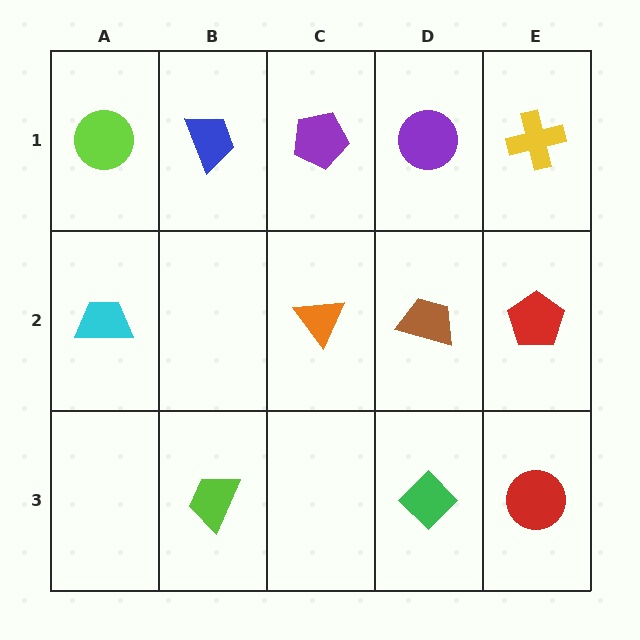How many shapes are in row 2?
4 shapes.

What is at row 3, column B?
A lime trapezoid.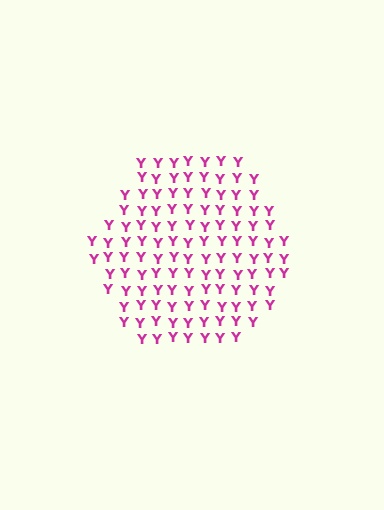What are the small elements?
The small elements are letter Y's.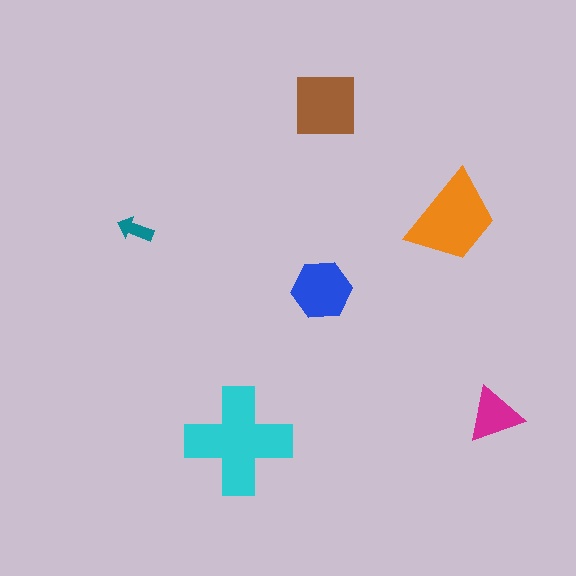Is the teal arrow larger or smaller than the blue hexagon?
Smaller.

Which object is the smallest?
The teal arrow.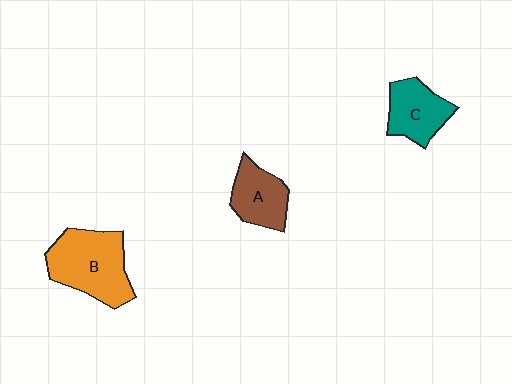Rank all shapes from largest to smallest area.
From largest to smallest: B (orange), C (teal), A (brown).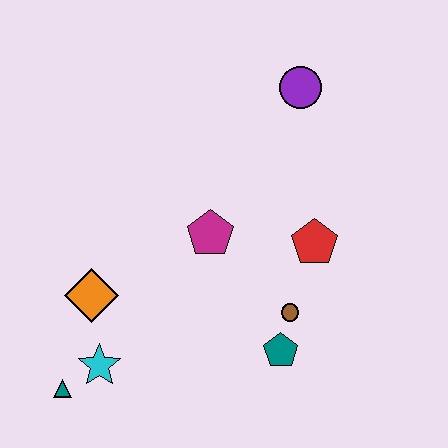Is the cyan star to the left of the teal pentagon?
Yes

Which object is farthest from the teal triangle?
The purple circle is farthest from the teal triangle.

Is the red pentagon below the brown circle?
No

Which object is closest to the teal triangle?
The cyan star is closest to the teal triangle.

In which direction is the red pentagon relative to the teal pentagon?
The red pentagon is above the teal pentagon.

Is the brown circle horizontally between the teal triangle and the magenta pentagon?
No